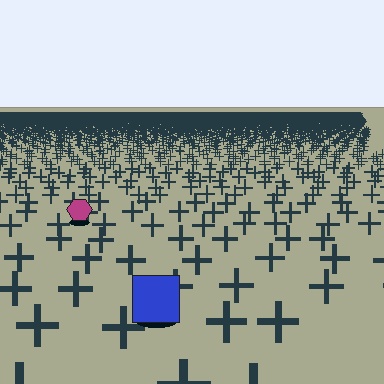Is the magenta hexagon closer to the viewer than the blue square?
No. The blue square is closer — you can tell from the texture gradient: the ground texture is coarser near it.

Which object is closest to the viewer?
The blue square is closest. The texture marks near it are larger and more spread out.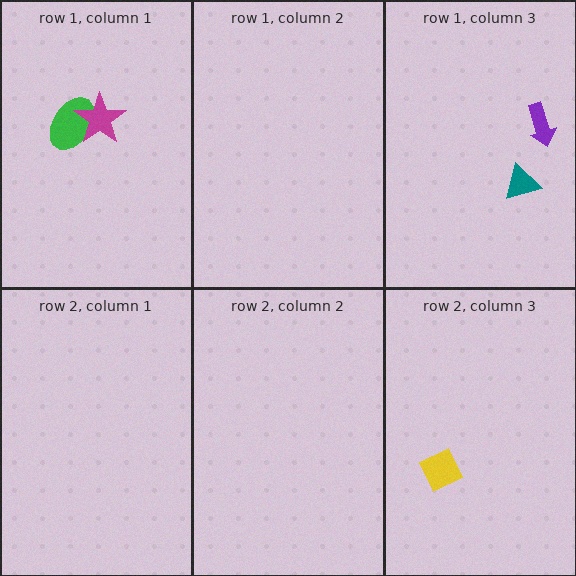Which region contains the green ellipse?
The row 1, column 1 region.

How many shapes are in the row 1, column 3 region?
2.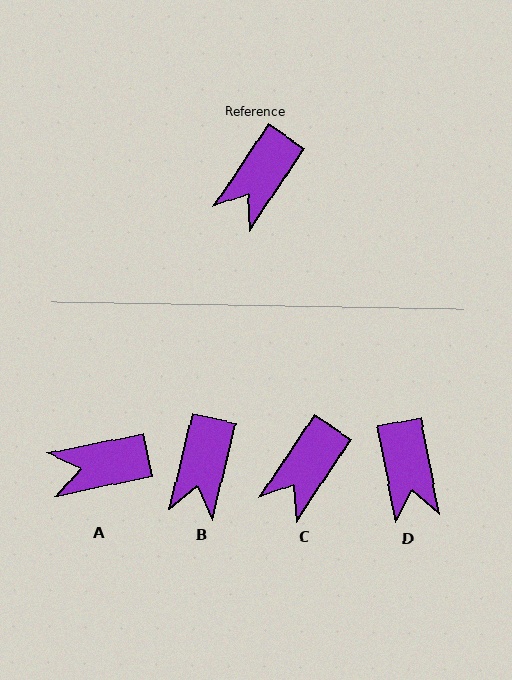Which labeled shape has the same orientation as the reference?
C.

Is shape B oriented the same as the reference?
No, it is off by about 20 degrees.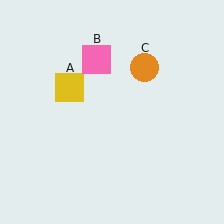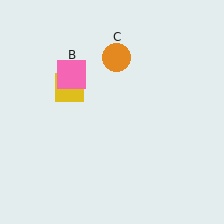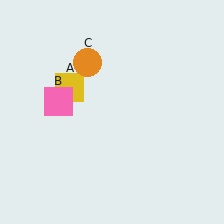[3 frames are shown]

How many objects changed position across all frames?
2 objects changed position: pink square (object B), orange circle (object C).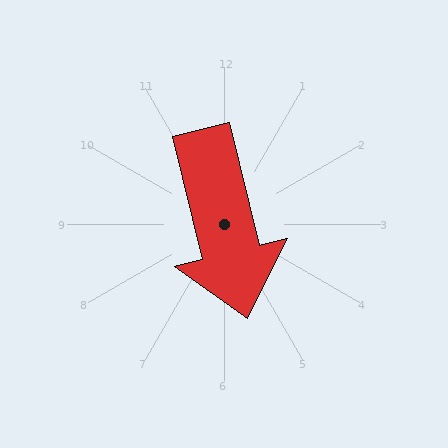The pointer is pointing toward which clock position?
Roughly 6 o'clock.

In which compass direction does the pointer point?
South.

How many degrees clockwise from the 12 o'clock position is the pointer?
Approximately 166 degrees.